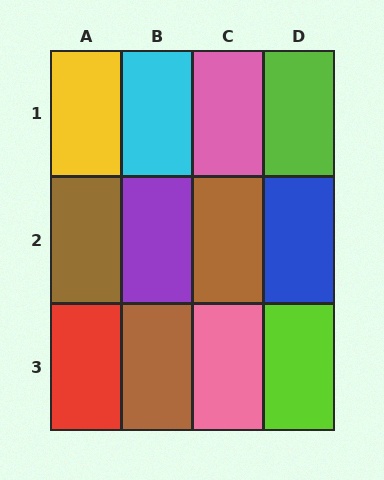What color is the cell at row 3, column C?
Pink.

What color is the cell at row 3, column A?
Red.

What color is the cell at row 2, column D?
Blue.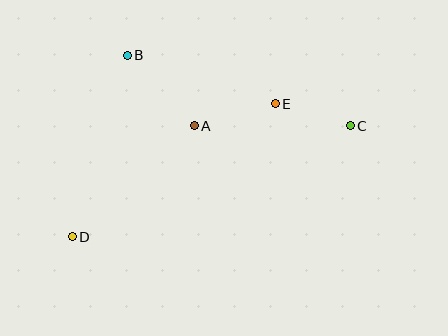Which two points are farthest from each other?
Points C and D are farthest from each other.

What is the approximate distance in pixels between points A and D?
The distance between A and D is approximately 165 pixels.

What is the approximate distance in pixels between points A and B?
The distance between A and B is approximately 97 pixels.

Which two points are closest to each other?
Points C and E are closest to each other.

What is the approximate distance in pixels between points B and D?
The distance between B and D is approximately 190 pixels.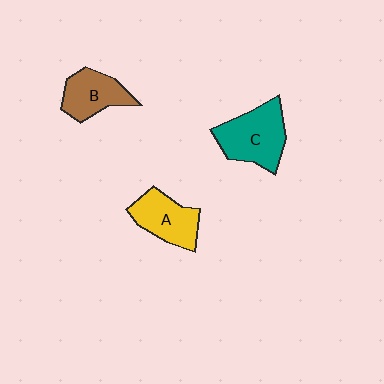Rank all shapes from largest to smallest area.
From largest to smallest: C (teal), A (yellow), B (brown).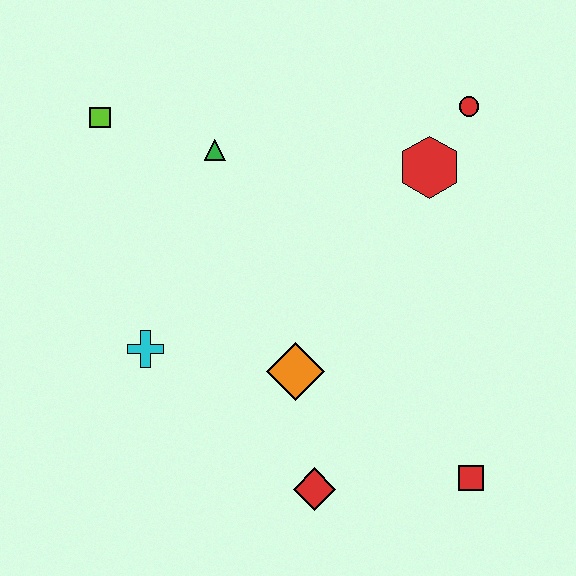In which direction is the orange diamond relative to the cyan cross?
The orange diamond is to the right of the cyan cross.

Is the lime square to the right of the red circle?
No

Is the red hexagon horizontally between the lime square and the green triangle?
No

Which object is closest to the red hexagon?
The red circle is closest to the red hexagon.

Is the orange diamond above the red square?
Yes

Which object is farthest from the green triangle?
The red square is farthest from the green triangle.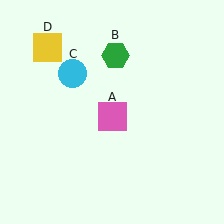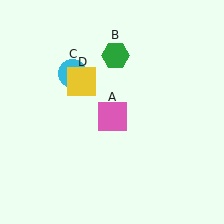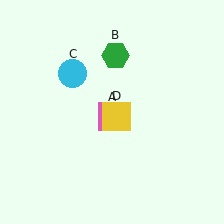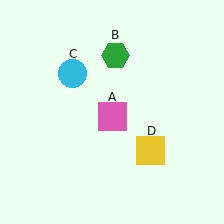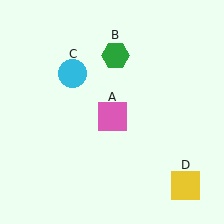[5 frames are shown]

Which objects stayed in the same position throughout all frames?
Pink square (object A) and green hexagon (object B) and cyan circle (object C) remained stationary.